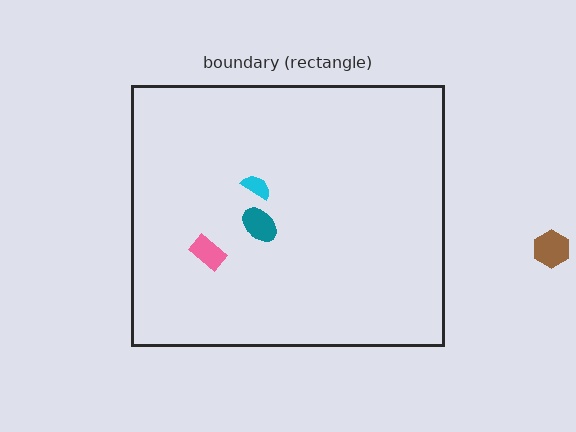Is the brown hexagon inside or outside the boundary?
Outside.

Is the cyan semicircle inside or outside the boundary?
Inside.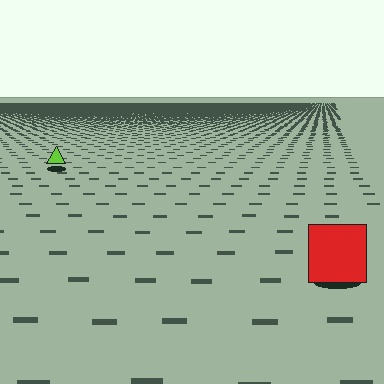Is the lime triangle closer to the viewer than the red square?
No. The red square is closer — you can tell from the texture gradient: the ground texture is coarser near it.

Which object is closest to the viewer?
The red square is closest. The texture marks near it are larger and more spread out.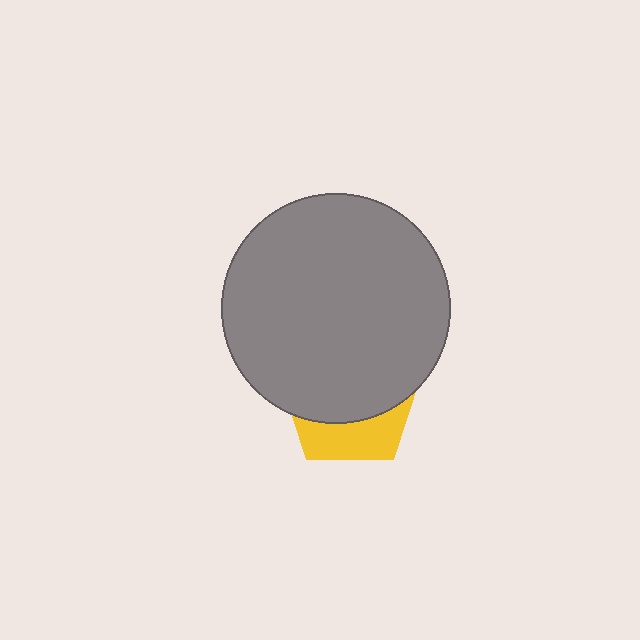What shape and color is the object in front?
The object in front is a gray circle.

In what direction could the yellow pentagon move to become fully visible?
The yellow pentagon could move down. That would shift it out from behind the gray circle entirely.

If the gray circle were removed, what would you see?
You would see the complete yellow pentagon.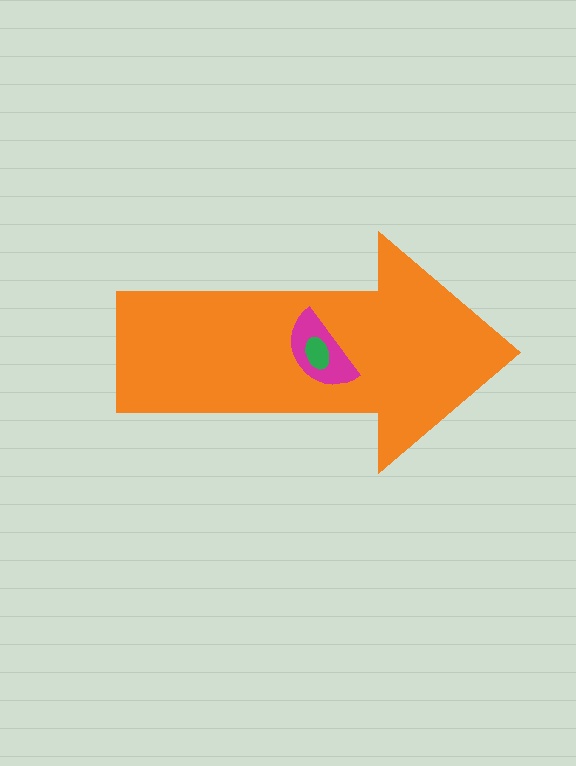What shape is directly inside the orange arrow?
The magenta semicircle.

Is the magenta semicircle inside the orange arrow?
Yes.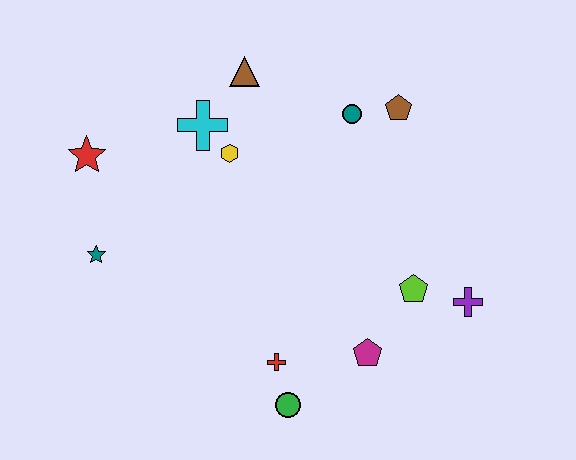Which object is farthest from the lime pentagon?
The red star is farthest from the lime pentagon.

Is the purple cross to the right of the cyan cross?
Yes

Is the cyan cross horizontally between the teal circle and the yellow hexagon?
No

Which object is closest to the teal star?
The red star is closest to the teal star.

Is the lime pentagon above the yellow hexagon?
No